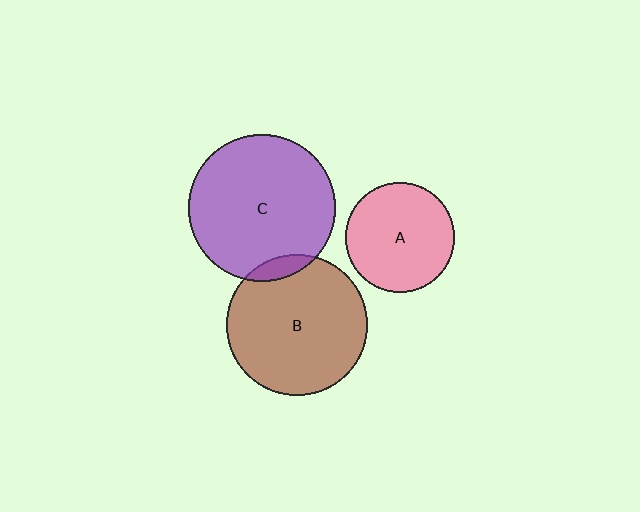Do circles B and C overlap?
Yes.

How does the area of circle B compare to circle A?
Approximately 1.7 times.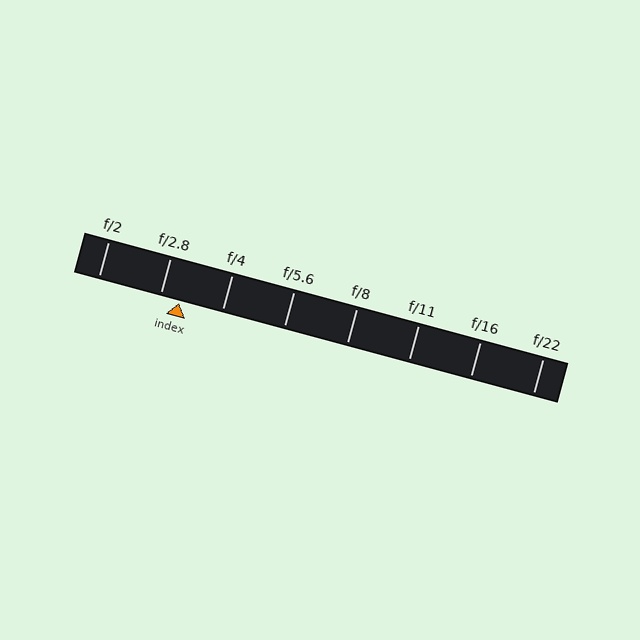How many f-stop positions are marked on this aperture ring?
There are 8 f-stop positions marked.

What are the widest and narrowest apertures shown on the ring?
The widest aperture shown is f/2 and the narrowest is f/22.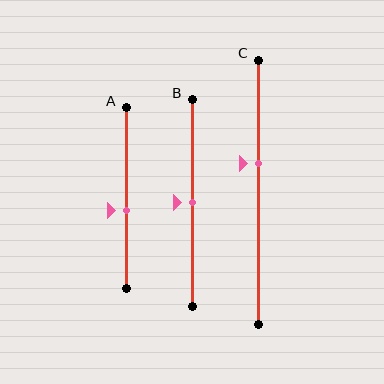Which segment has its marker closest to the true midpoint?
Segment B has its marker closest to the true midpoint.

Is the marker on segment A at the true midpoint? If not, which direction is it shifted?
No, the marker on segment A is shifted downward by about 7% of the segment length.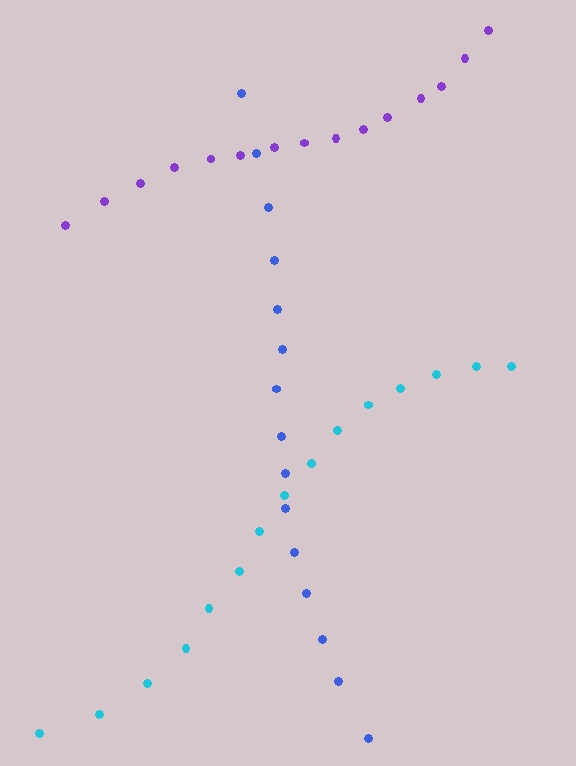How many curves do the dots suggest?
There are 3 distinct paths.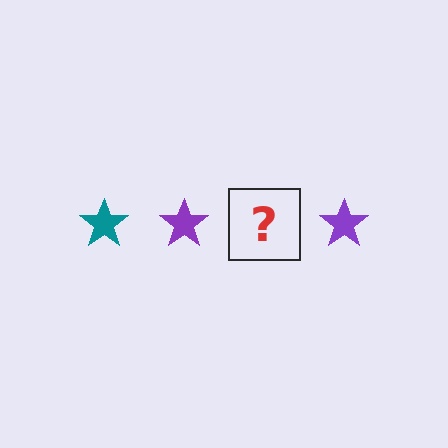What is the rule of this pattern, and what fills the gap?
The rule is that the pattern cycles through teal, purple stars. The gap should be filled with a teal star.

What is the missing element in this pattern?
The missing element is a teal star.